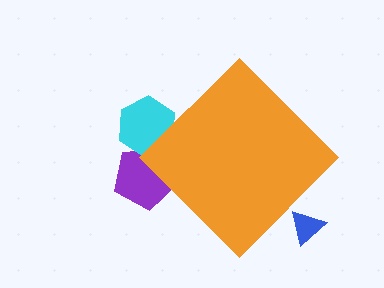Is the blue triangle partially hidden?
Yes, the blue triangle is partially hidden behind the orange diamond.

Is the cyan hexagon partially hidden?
Yes, the cyan hexagon is partially hidden behind the orange diamond.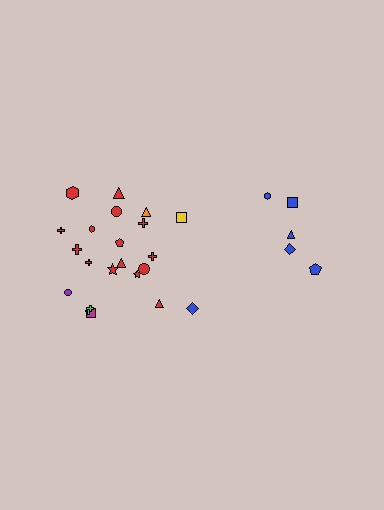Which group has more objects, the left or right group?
The left group.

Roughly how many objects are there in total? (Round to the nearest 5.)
Roughly 25 objects in total.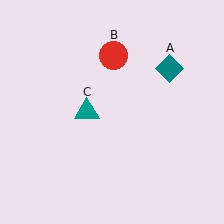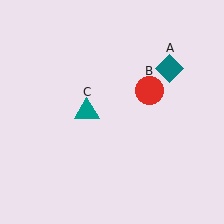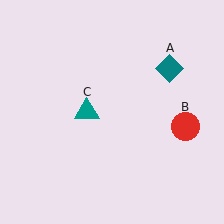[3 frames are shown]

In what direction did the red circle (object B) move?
The red circle (object B) moved down and to the right.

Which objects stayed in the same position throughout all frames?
Teal diamond (object A) and teal triangle (object C) remained stationary.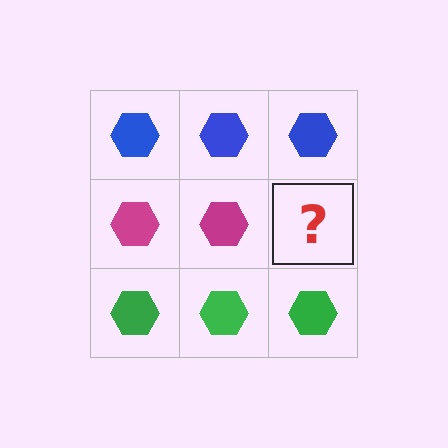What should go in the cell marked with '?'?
The missing cell should contain a magenta hexagon.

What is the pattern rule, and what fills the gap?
The rule is that each row has a consistent color. The gap should be filled with a magenta hexagon.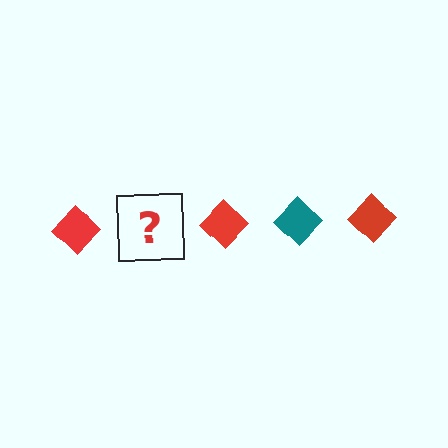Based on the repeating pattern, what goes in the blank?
The blank should be a teal diamond.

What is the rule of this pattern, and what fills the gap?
The rule is that the pattern cycles through red, teal diamonds. The gap should be filled with a teal diamond.